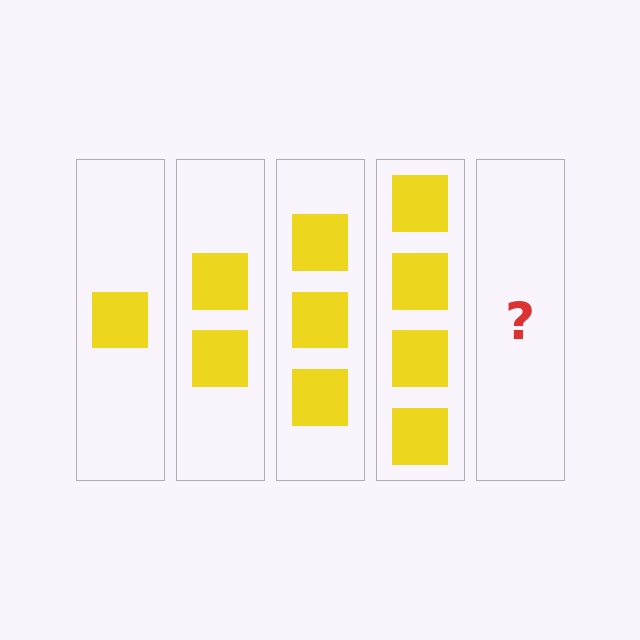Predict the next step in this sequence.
The next step is 5 squares.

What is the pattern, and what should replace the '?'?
The pattern is that each step adds one more square. The '?' should be 5 squares.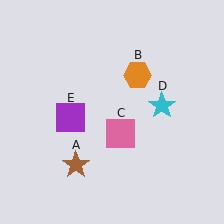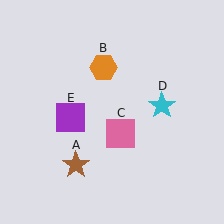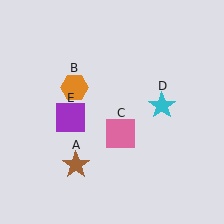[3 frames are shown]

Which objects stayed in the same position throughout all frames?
Brown star (object A) and pink square (object C) and cyan star (object D) and purple square (object E) remained stationary.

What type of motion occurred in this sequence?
The orange hexagon (object B) rotated counterclockwise around the center of the scene.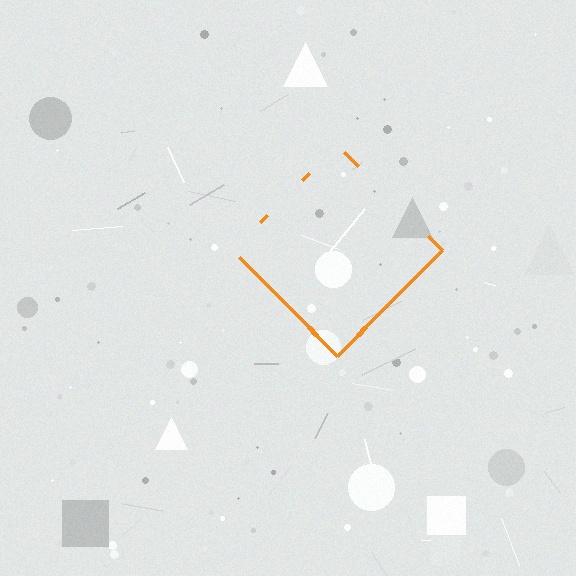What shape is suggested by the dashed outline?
The dashed outline suggests a diamond.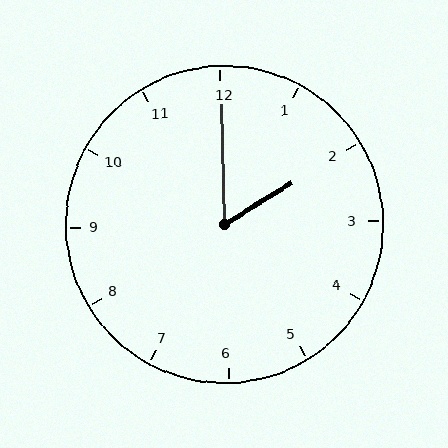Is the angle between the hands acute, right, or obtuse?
It is acute.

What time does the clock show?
2:00.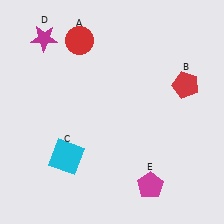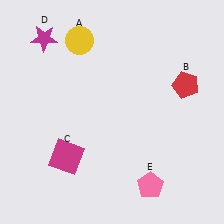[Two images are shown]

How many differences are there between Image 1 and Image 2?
There are 3 differences between the two images.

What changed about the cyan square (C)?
In Image 1, C is cyan. In Image 2, it changed to magenta.